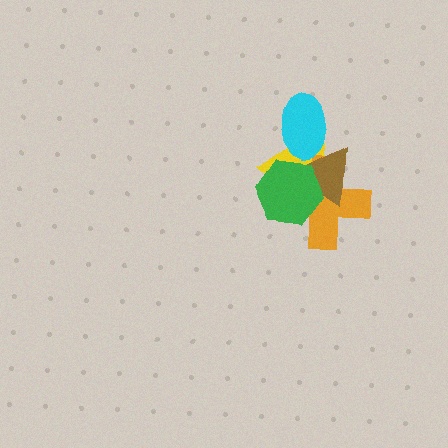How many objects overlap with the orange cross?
3 objects overlap with the orange cross.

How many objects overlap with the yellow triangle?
4 objects overlap with the yellow triangle.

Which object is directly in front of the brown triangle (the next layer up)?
The green hexagon is directly in front of the brown triangle.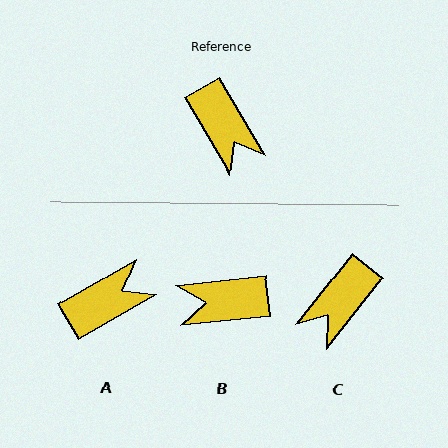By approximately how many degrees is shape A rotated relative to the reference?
Approximately 90 degrees counter-clockwise.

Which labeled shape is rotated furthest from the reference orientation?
B, about 114 degrees away.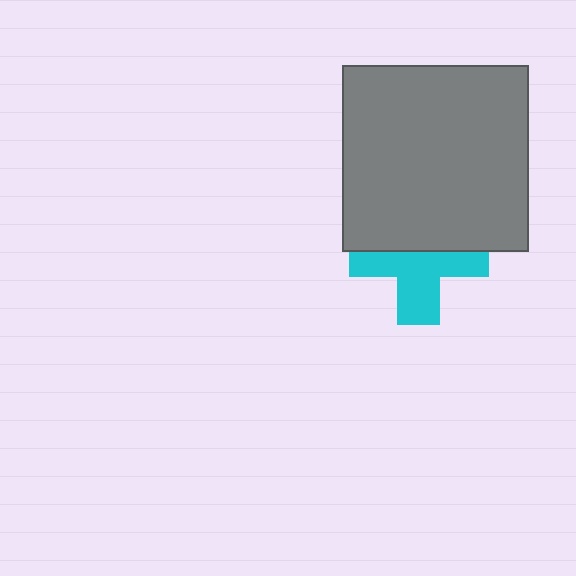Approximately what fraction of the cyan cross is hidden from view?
Roughly 45% of the cyan cross is hidden behind the gray square.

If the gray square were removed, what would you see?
You would see the complete cyan cross.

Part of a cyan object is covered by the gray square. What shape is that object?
It is a cross.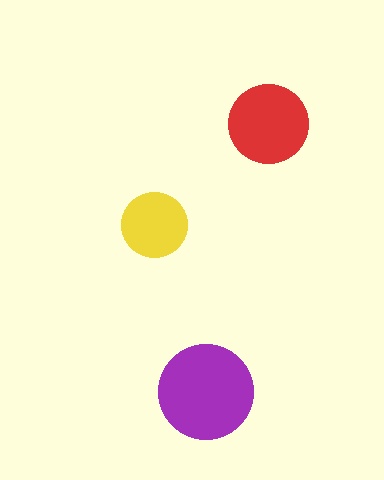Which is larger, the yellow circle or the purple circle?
The purple one.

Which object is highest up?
The red circle is topmost.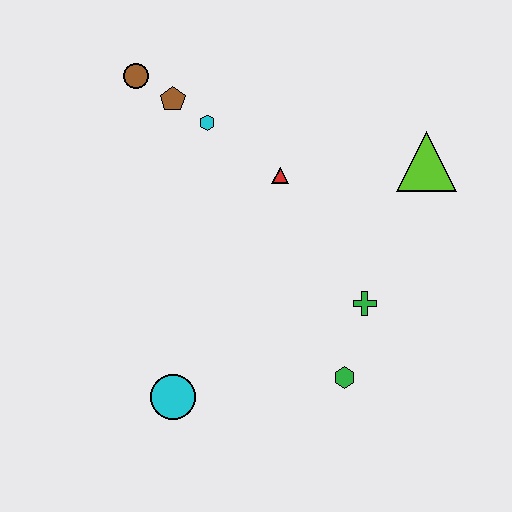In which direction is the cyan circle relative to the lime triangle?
The cyan circle is to the left of the lime triangle.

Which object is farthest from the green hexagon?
The brown circle is farthest from the green hexagon.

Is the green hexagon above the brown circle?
No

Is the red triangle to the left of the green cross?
Yes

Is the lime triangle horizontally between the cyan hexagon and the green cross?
No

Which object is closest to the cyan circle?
The green hexagon is closest to the cyan circle.